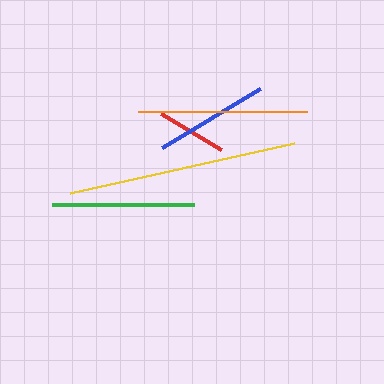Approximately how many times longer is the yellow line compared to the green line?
The yellow line is approximately 1.6 times the length of the green line.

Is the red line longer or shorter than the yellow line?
The yellow line is longer than the red line.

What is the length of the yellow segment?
The yellow segment is approximately 229 pixels long.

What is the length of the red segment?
The red segment is approximately 70 pixels long.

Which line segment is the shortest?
The red line is the shortest at approximately 70 pixels.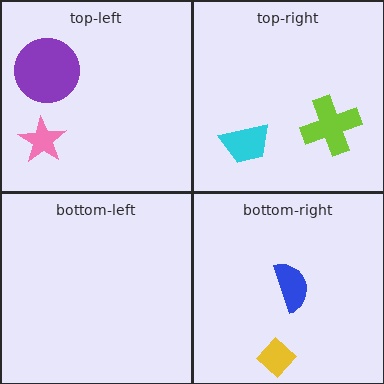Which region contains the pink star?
The top-left region.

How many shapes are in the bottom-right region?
2.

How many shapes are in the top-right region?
2.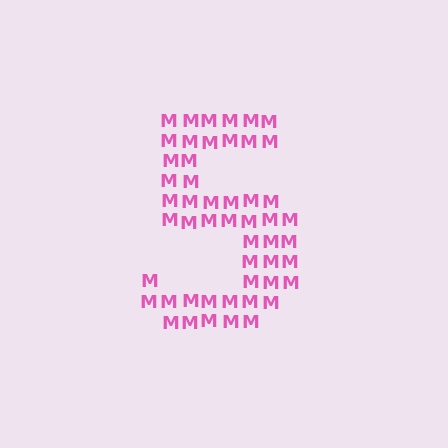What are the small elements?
The small elements are letter M's.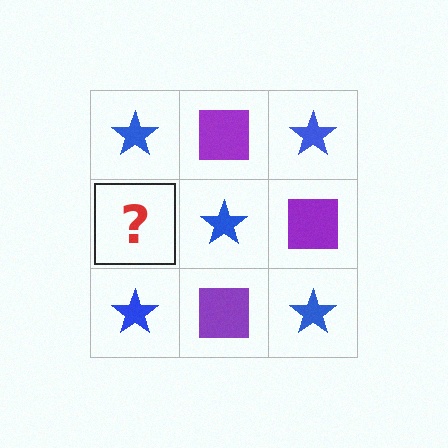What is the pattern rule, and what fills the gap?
The rule is that it alternates blue star and purple square in a checkerboard pattern. The gap should be filled with a purple square.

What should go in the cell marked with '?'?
The missing cell should contain a purple square.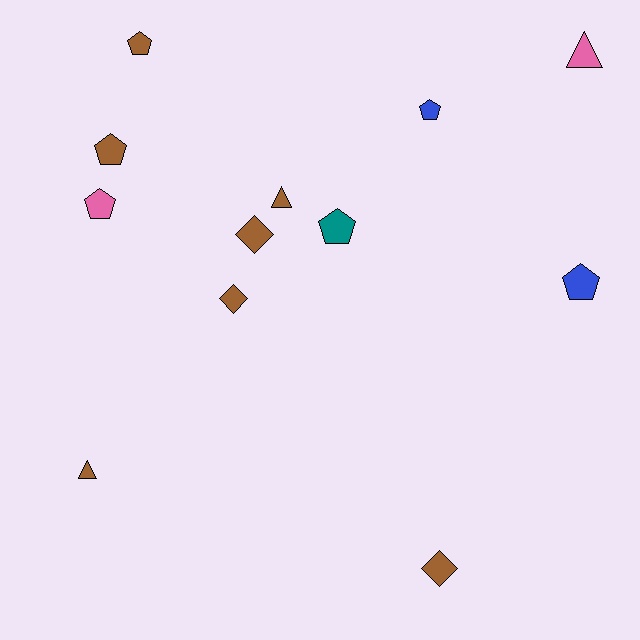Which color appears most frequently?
Brown, with 7 objects.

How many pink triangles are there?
There is 1 pink triangle.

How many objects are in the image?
There are 12 objects.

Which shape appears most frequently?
Pentagon, with 6 objects.